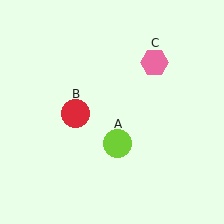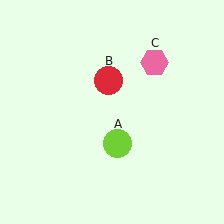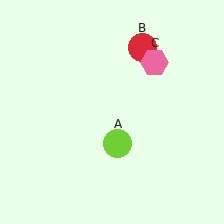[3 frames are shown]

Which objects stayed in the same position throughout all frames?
Lime circle (object A) and pink hexagon (object C) remained stationary.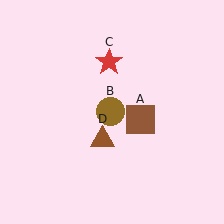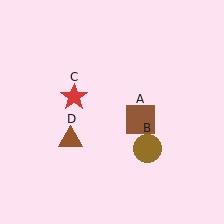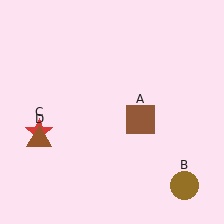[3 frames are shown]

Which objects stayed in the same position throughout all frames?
Brown square (object A) remained stationary.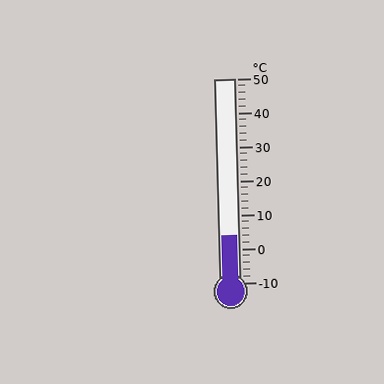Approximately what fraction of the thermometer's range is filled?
The thermometer is filled to approximately 25% of its range.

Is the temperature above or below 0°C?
The temperature is above 0°C.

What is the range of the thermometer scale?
The thermometer scale ranges from -10°C to 50°C.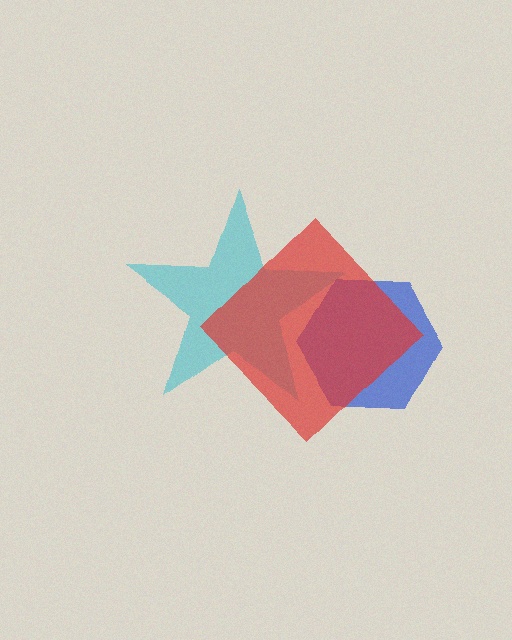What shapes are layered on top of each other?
The layered shapes are: a cyan star, a blue hexagon, a red diamond.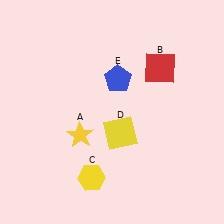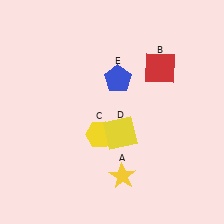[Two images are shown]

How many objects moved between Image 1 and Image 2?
2 objects moved between the two images.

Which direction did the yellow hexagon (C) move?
The yellow hexagon (C) moved up.